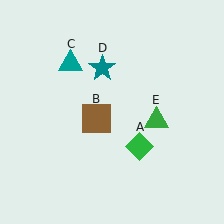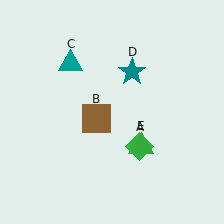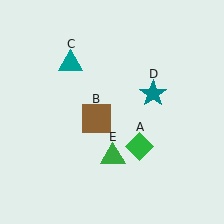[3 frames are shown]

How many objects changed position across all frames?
2 objects changed position: teal star (object D), green triangle (object E).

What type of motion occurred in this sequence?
The teal star (object D), green triangle (object E) rotated clockwise around the center of the scene.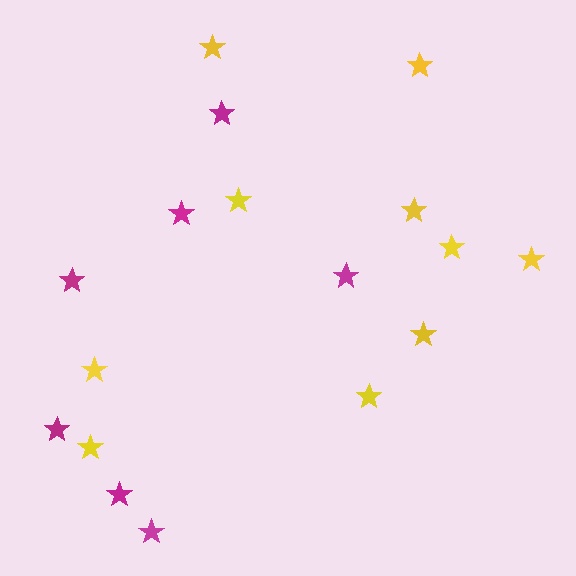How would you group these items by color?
There are 2 groups: one group of yellow stars (10) and one group of magenta stars (7).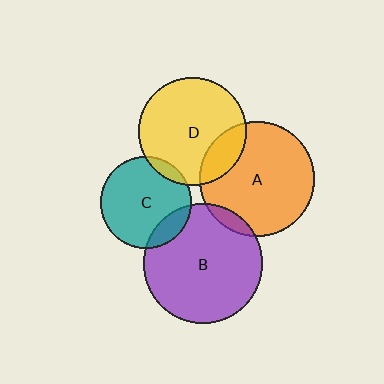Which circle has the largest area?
Circle B (purple).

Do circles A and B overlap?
Yes.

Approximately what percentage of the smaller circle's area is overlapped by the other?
Approximately 5%.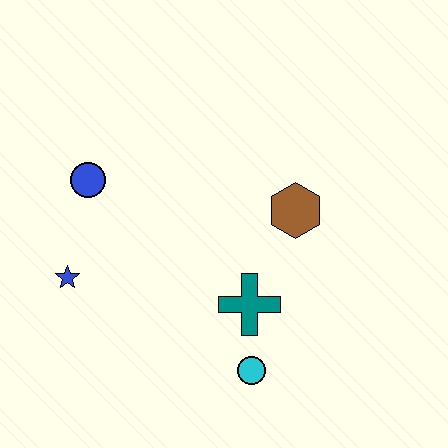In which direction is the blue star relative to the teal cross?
The blue star is to the left of the teal cross.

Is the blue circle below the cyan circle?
No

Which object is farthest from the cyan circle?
The blue circle is farthest from the cyan circle.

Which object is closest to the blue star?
The blue circle is closest to the blue star.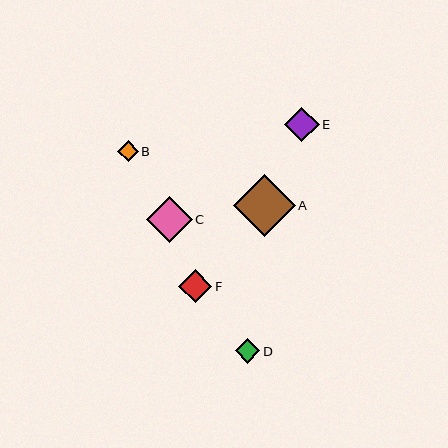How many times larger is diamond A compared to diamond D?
Diamond A is approximately 2.5 times the size of diamond D.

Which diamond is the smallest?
Diamond B is the smallest with a size of approximately 21 pixels.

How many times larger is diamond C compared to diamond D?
Diamond C is approximately 1.9 times the size of diamond D.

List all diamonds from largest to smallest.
From largest to smallest: A, C, E, F, D, B.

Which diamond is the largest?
Diamond A is the largest with a size of approximately 62 pixels.